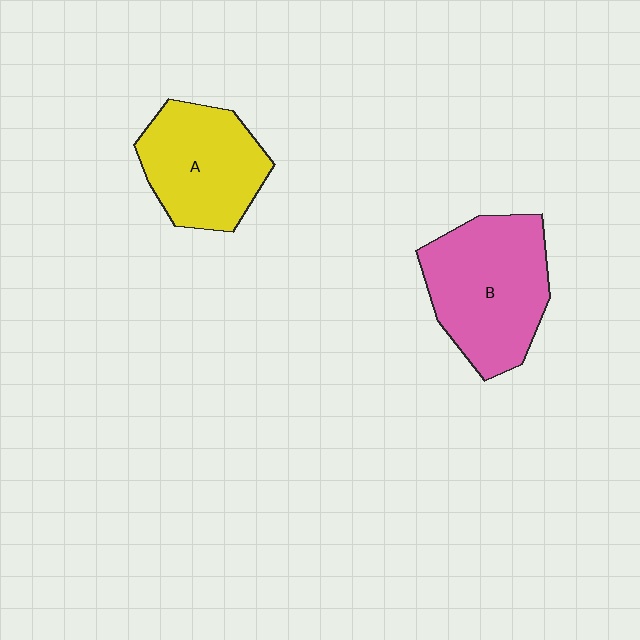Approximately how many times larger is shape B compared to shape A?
Approximately 1.2 times.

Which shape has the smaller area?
Shape A (yellow).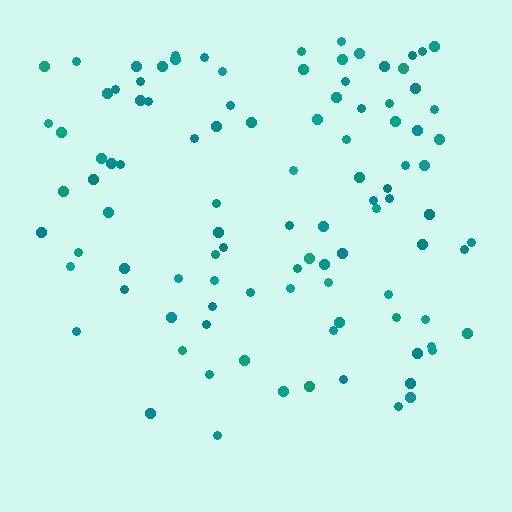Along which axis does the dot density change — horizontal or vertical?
Vertical.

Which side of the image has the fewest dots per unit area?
The bottom.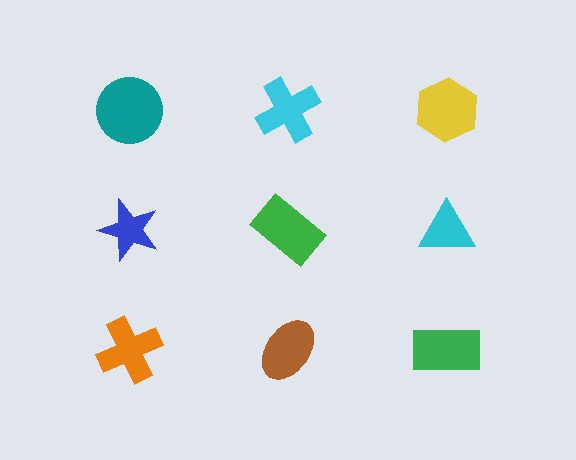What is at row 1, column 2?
A cyan cross.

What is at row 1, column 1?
A teal circle.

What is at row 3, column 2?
A brown ellipse.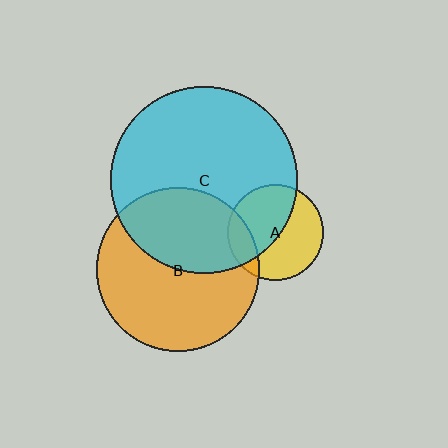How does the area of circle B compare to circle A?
Approximately 2.9 times.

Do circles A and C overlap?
Yes.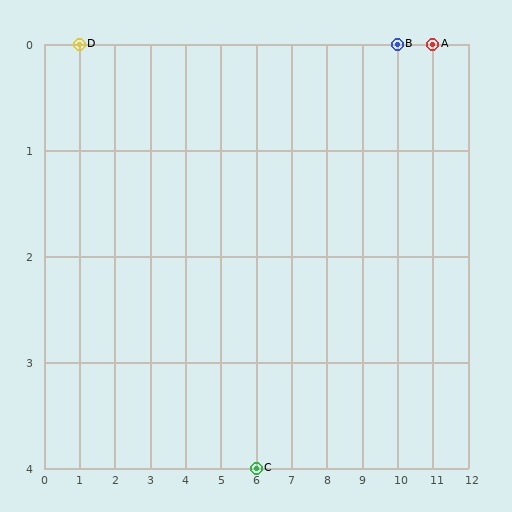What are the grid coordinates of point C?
Point C is at grid coordinates (6, 4).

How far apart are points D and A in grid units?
Points D and A are 10 columns apart.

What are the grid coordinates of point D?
Point D is at grid coordinates (1, 0).